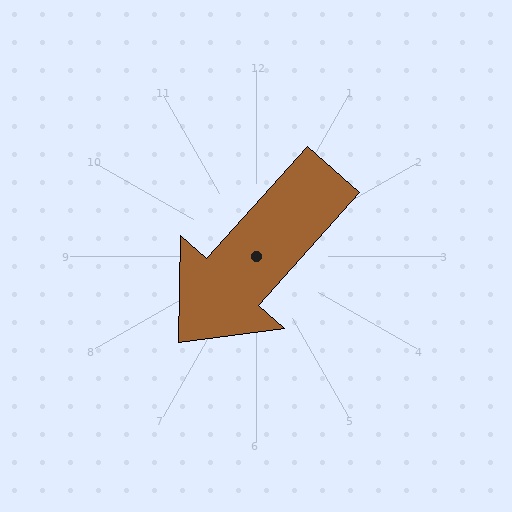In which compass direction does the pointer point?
Southwest.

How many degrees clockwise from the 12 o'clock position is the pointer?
Approximately 222 degrees.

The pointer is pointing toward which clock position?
Roughly 7 o'clock.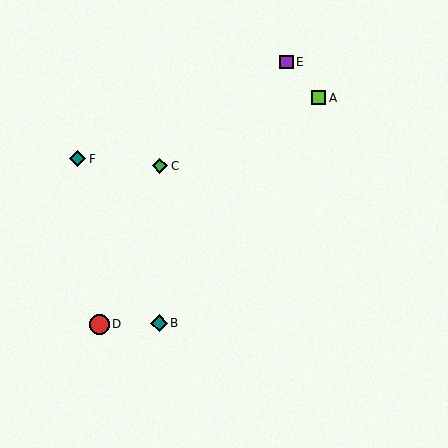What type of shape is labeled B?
Shape B is a teal diamond.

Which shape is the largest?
The red circle (labeled D) is the largest.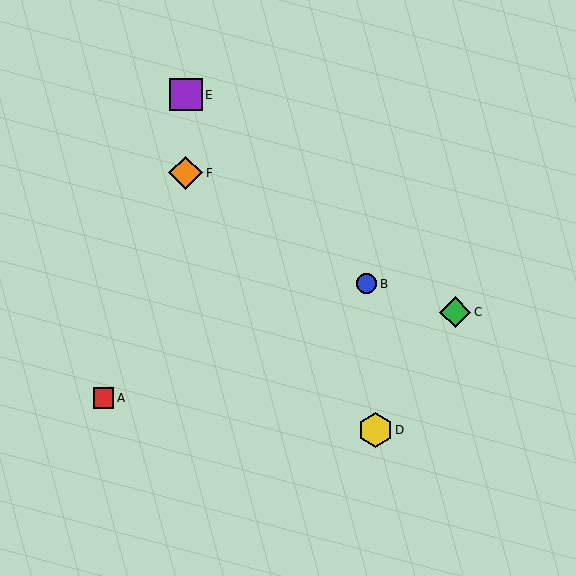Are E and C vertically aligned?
No, E is at x≈186 and C is at x≈455.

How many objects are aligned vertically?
2 objects (E, F) are aligned vertically.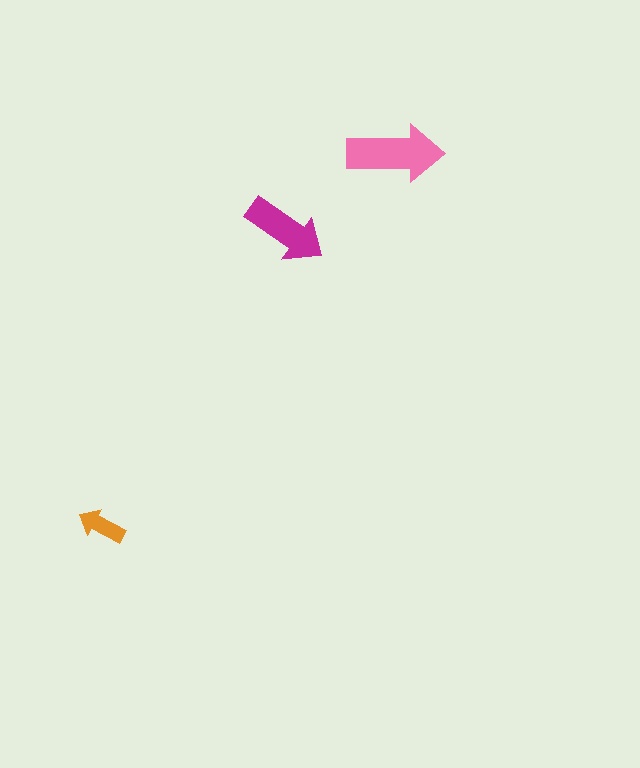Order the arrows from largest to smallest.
the pink one, the magenta one, the orange one.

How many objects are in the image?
There are 3 objects in the image.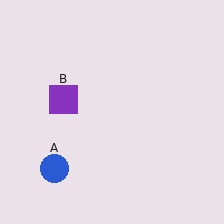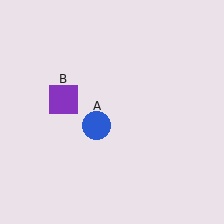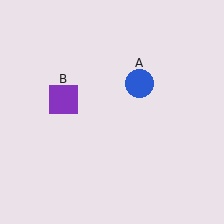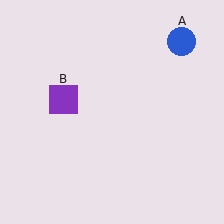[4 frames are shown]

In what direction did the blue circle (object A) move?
The blue circle (object A) moved up and to the right.